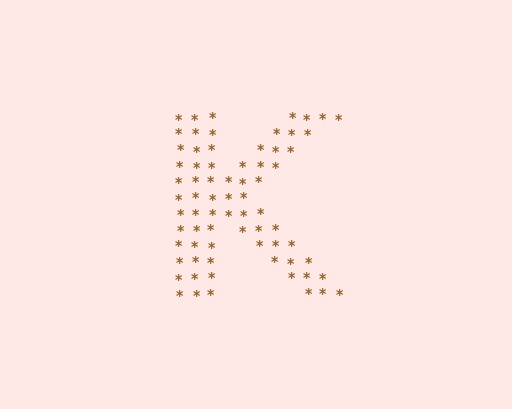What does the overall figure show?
The overall figure shows the letter K.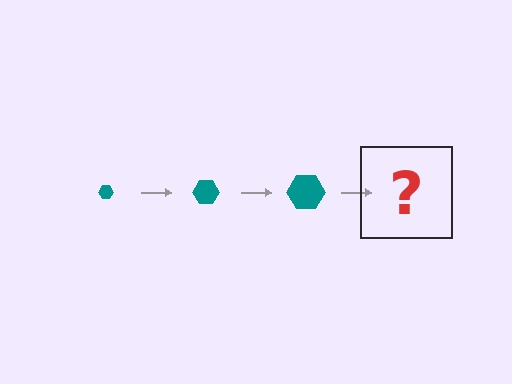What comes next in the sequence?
The next element should be a teal hexagon, larger than the previous one.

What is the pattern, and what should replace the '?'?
The pattern is that the hexagon gets progressively larger each step. The '?' should be a teal hexagon, larger than the previous one.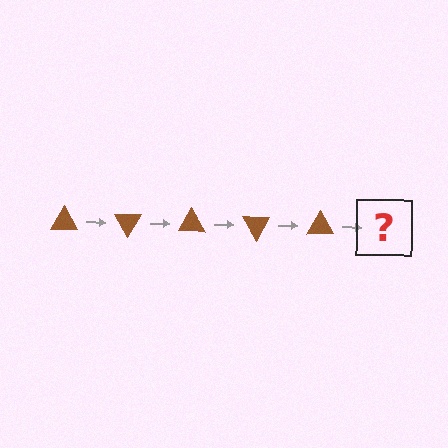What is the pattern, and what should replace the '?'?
The pattern is that the triangle rotates 60 degrees each step. The '?' should be a brown triangle rotated 300 degrees.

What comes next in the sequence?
The next element should be a brown triangle rotated 300 degrees.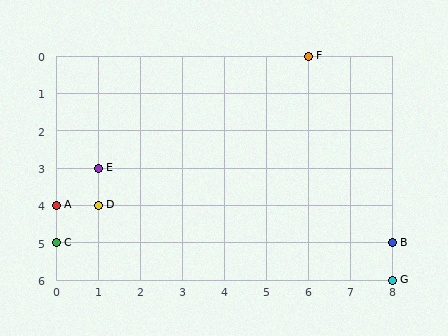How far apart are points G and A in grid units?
Points G and A are 8 columns and 2 rows apart (about 8.2 grid units diagonally).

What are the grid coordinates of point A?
Point A is at grid coordinates (0, 4).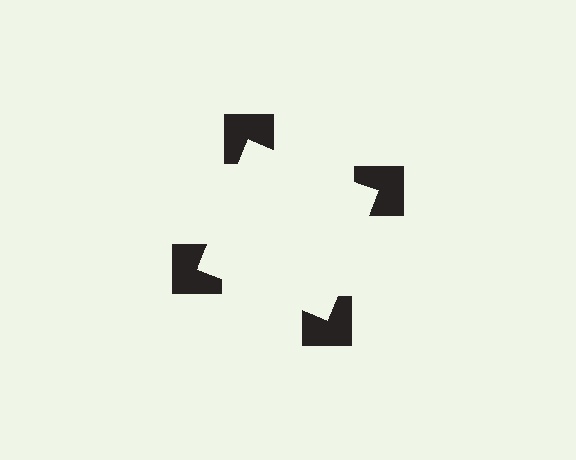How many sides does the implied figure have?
4 sides.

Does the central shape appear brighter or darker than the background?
It typically appears slightly brighter than the background, even though no actual brightness change is drawn.